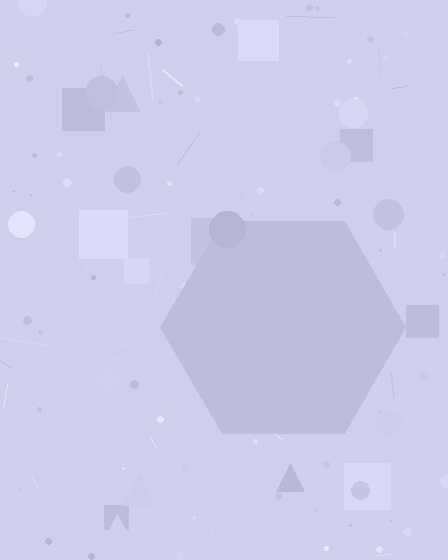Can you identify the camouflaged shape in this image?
The camouflaged shape is a hexagon.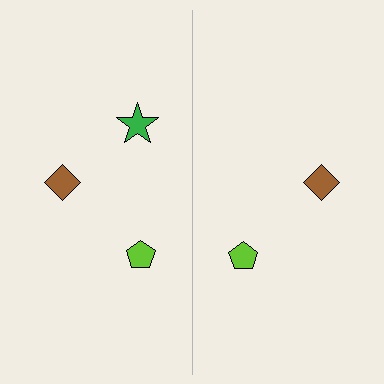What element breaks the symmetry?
A green star is missing from the right side.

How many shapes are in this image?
There are 5 shapes in this image.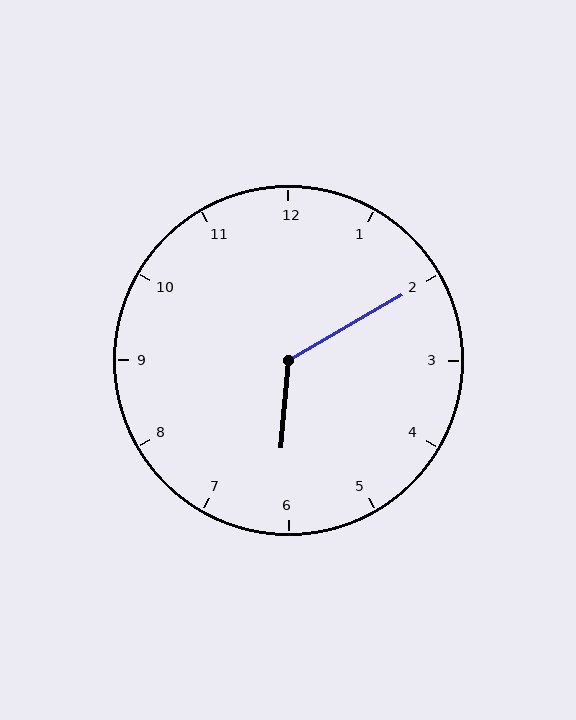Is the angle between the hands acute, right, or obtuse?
It is obtuse.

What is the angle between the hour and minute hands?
Approximately 125 degrees.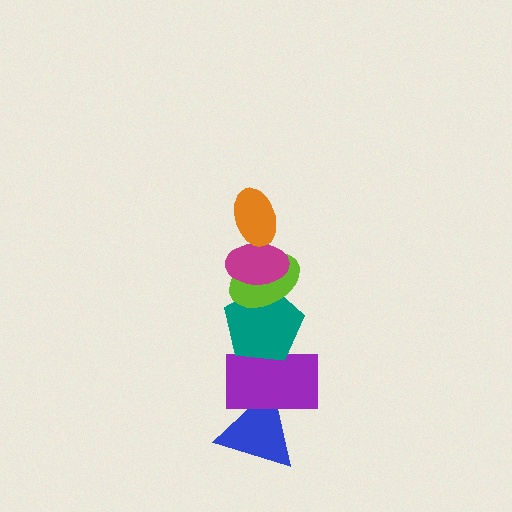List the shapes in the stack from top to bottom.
From top to bottom: the orange ellipse, the magenta ellipse, the lime ellipse, the teal pentagon, the purple rectangle, the blue triangle.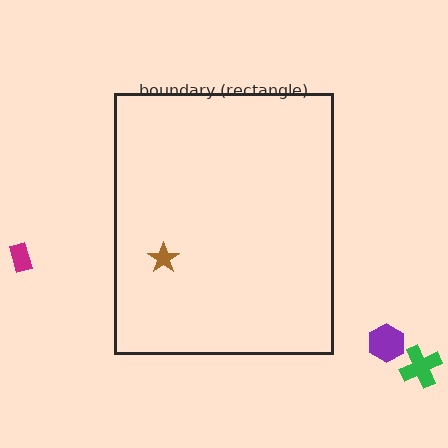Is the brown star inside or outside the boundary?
Inside.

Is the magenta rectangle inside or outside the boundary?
Outside.